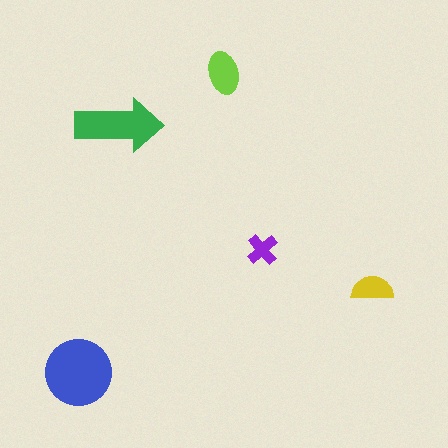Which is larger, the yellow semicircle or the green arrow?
The green arrow.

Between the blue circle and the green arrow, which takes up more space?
The blue circle.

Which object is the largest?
The blue circle.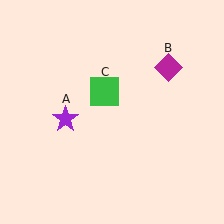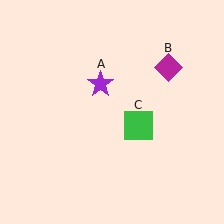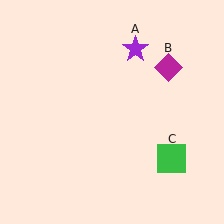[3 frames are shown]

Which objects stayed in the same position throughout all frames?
Magenta diamond (object B) remained stationary.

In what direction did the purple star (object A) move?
The purple star (object A) moved up and to the right.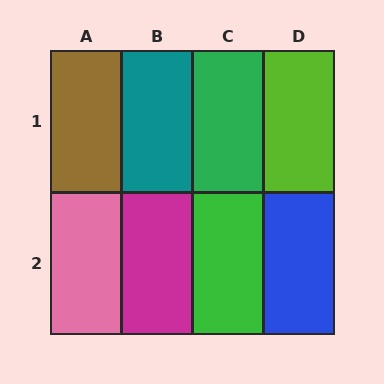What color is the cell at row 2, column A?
Pink.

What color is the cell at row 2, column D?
Blue.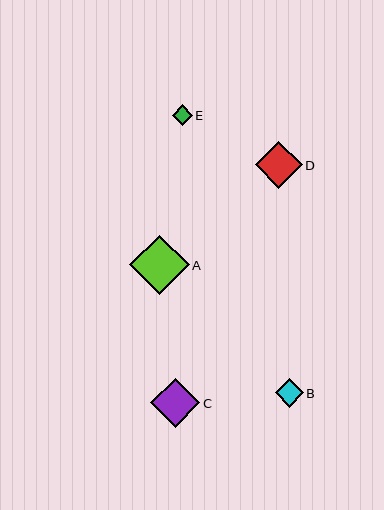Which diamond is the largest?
Diamond A is the largest with a size of approximately 60 pixels.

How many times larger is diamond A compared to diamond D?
Diamond A is approximately 1.3 times the size of diamond D.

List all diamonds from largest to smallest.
From largest to smallest: A, C, D, B, E.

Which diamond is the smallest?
Diamond E is the smallest with a size of approximately 20 pixels.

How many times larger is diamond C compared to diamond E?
Diamond C is approximately 2.4 times the size of diamond E.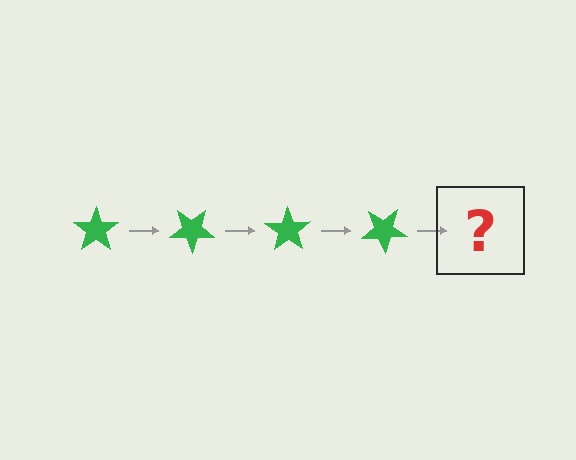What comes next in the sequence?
The next element should be a green star rotated 140 degrees.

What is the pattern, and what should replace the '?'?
The pattern is that the star rotates 35 degrees each step. The '?' should be a green star rotated 140 degrees.